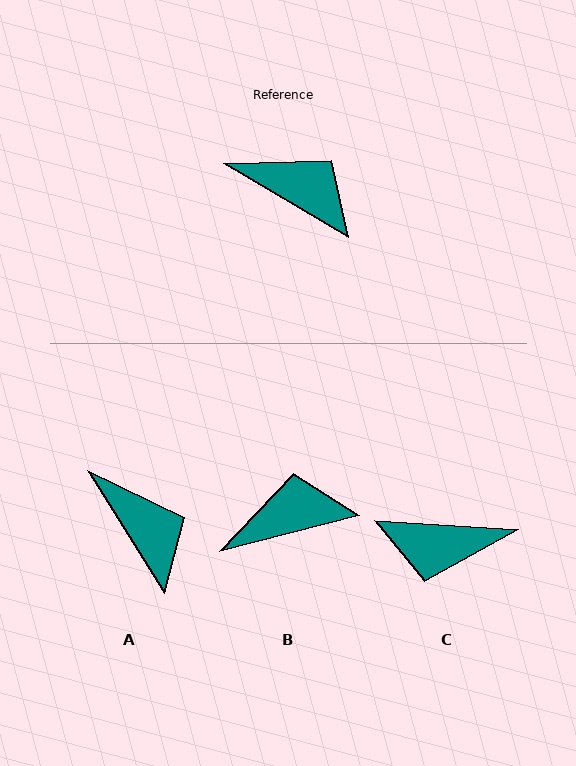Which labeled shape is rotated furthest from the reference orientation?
C, about 153 degrees away.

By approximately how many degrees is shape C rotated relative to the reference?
Approximately 153 degrees clockwise.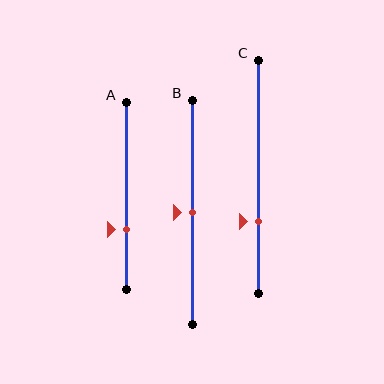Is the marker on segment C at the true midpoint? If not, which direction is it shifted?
No, the marker on segment C is shifted downward by about 19% of the segment length.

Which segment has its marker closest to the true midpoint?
Segment B has its marker closest to the true midpoint.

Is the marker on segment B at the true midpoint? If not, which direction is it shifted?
Yes, the marker on segment B is at the true midpoint.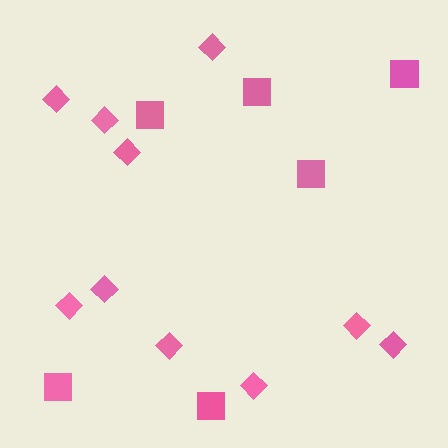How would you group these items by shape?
There are 2 groups: one group of squares (6) and one group of diamonds (10).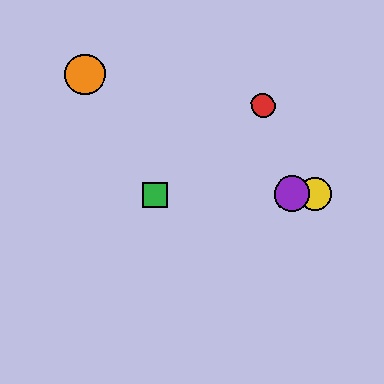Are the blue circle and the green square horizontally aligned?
Yes, both are at y≈195.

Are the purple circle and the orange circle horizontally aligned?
No, the purple circle is at y≈194 and the orange circle is at y≈74.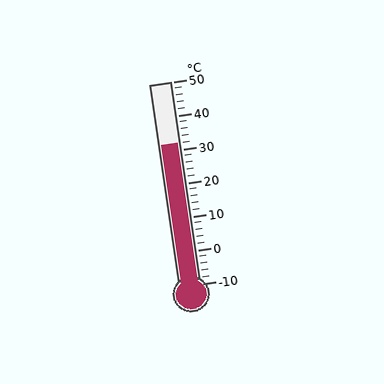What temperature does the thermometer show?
The thermometer shows approximately 32°C.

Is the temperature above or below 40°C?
The temperature is below 40°C.